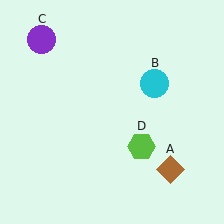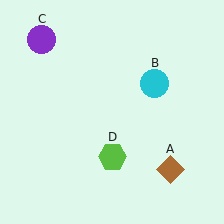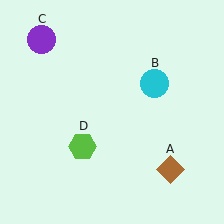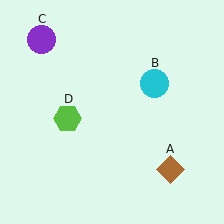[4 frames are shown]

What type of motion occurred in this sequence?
The lime hexagon (object D) rotated clockwise around the center of the scene.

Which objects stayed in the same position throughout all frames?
Brown diamond (object A) and cyan circle (object B) and purple circle (object C) remained stationary.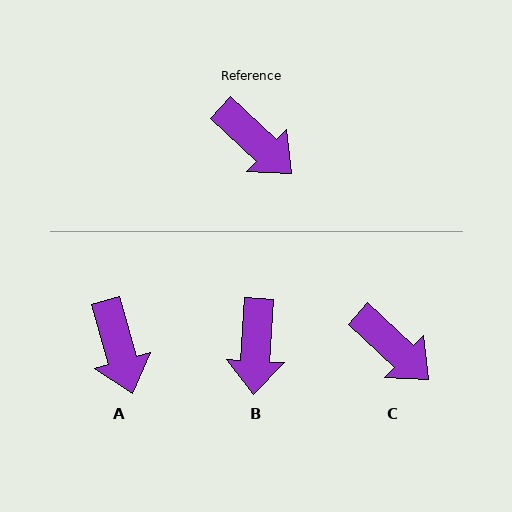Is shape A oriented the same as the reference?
No, it is off by about 31 degrees.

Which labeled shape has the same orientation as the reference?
C.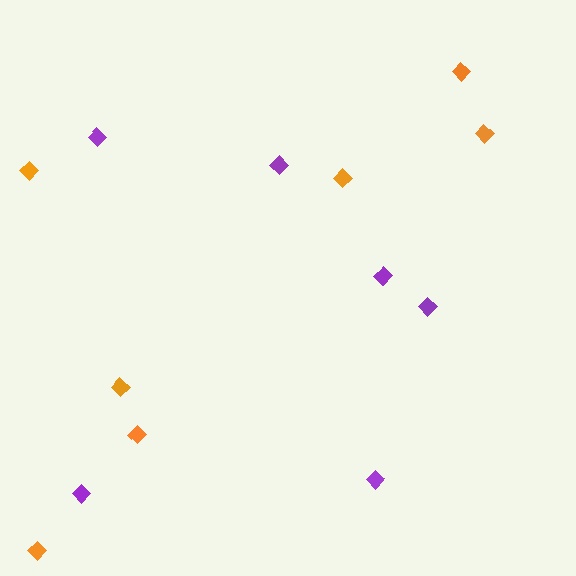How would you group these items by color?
There are 2 groups: one group of orange diamonds (7) and one group of purple diamonds (6).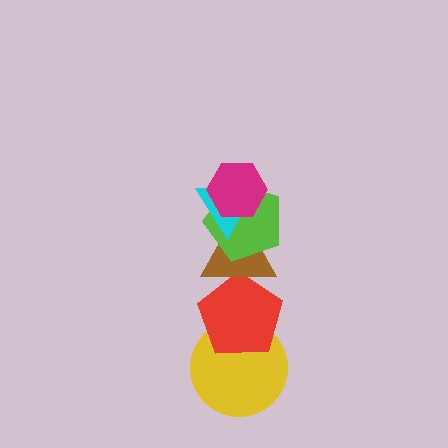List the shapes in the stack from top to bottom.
From top to bottom: the magenta hexagon, the cyan triangle, the lime pentagon, the brown triangle, the red pentagon, the yellow circle.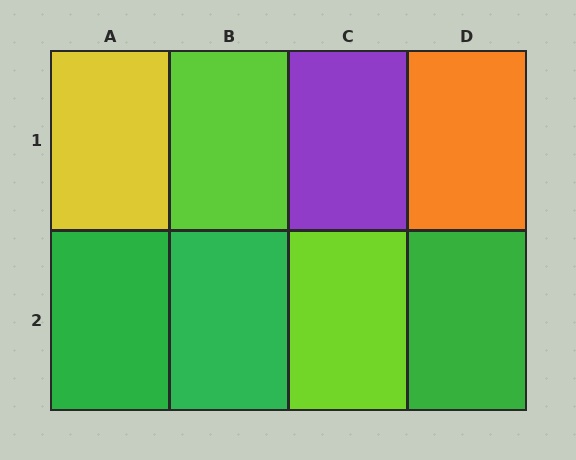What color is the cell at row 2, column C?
Lime.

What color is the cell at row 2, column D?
Green.